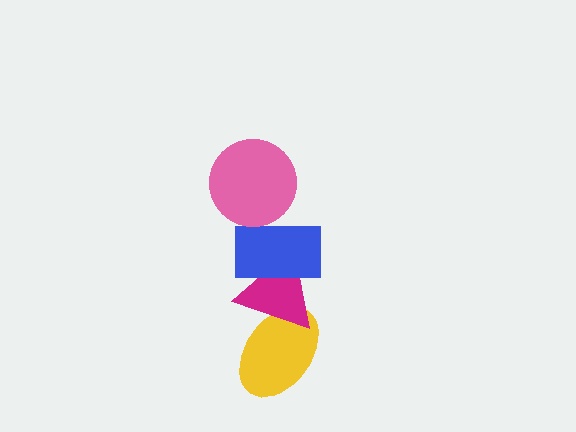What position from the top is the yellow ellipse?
The yellow ellipse is 4th from the top.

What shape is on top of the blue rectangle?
The pink circle is on top of the blue rectangle.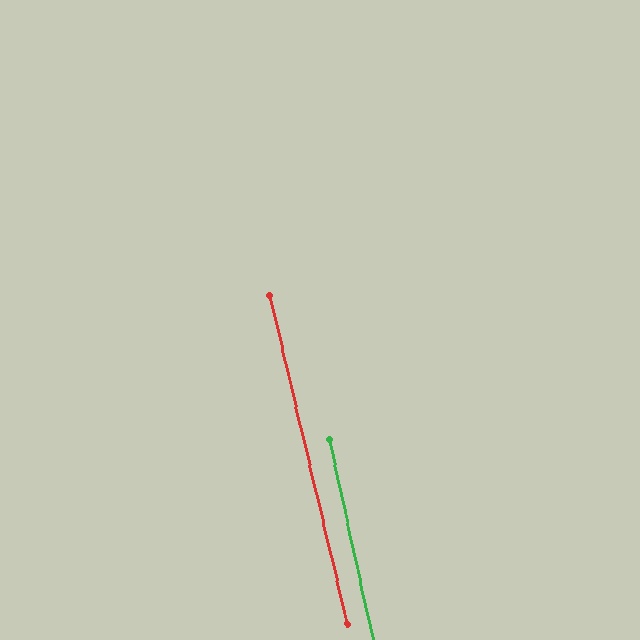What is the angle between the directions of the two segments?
Approximately 1 degree.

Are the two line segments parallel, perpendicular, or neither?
Parallel — their directions differ by only 0.9°.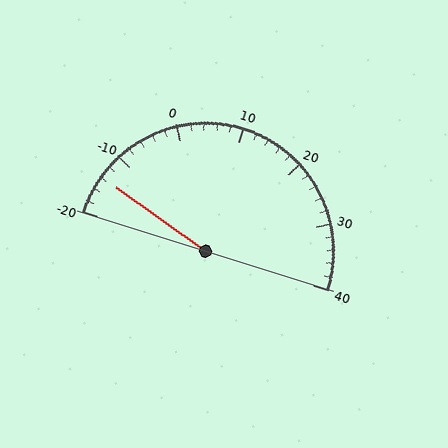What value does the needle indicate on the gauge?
The needle indicates approximately -14.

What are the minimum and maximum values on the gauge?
The gauge ranges from -20 to 40.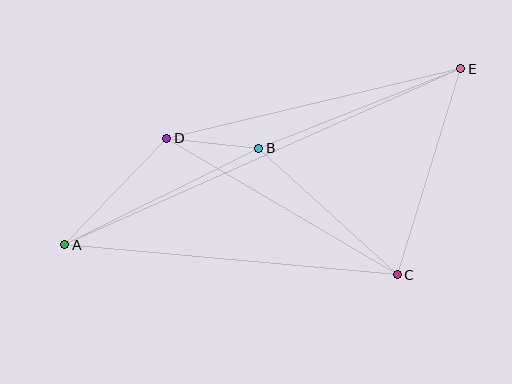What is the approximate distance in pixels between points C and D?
The distance between C and D is approximately 268 pixels.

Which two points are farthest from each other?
Points A and E are farthest from each other.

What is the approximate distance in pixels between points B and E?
The distance between B and E is approximately 217 pixels.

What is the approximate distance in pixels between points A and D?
The distance between A and D is approximately 148 pixels.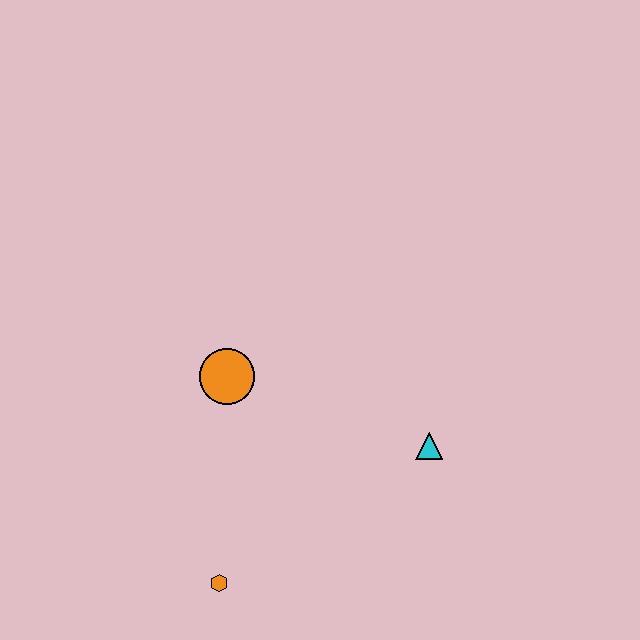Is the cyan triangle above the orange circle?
No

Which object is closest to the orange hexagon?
The orange circle is closest to the orange hexagon.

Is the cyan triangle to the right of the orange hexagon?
Yes